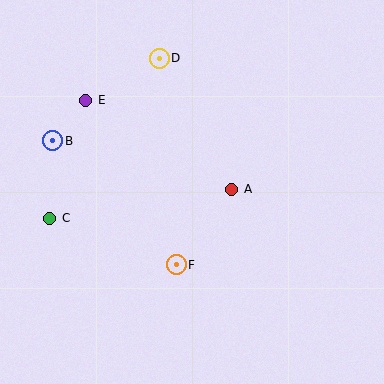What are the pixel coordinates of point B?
Point B is at (53, 141).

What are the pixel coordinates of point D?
Point D is at (159, 58).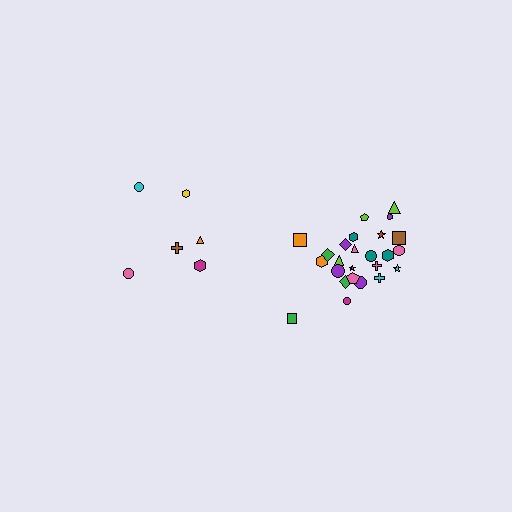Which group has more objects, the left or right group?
The right group.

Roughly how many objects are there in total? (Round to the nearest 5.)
Roughly 30 objects in total.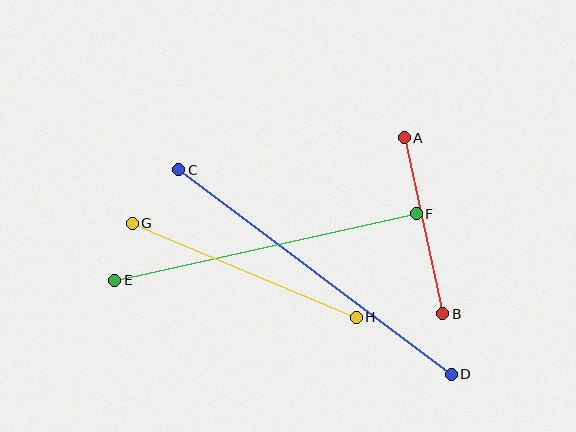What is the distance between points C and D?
The distance is approximately 340 pixels.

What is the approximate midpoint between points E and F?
The midpoint is at approximately (266, 247) pixels.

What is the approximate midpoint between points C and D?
The midpoint is at approximately (315, 272) pixels.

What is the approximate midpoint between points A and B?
The midpoint is at approximately (424, 226) pixels.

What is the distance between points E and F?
The distance is approximately 309 pixels.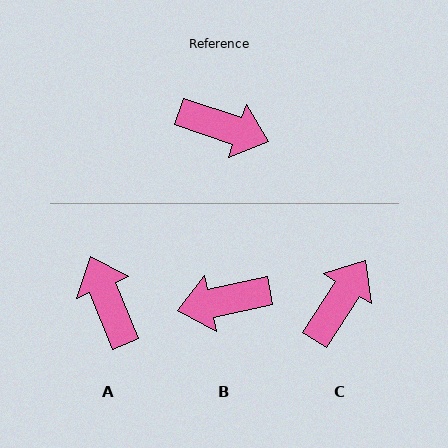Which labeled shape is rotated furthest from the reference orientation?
B, about 149 degrees away.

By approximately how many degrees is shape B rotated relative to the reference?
Approximately 149 degrees clockwise.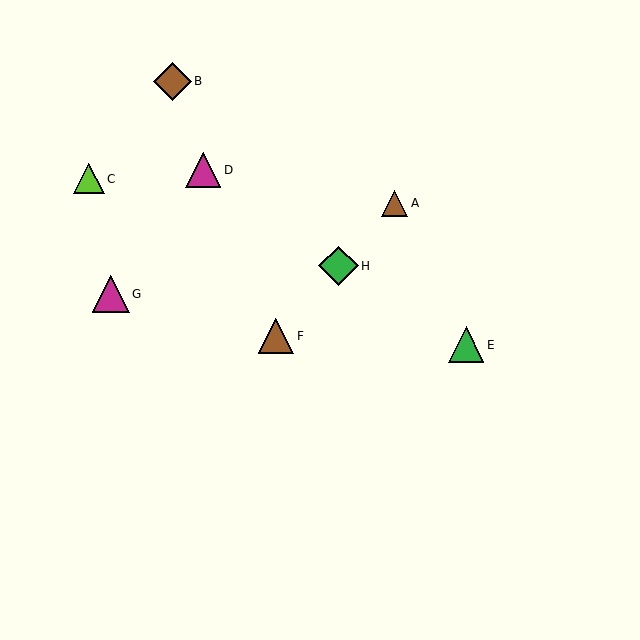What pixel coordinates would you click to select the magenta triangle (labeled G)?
Click at (111, 294) to select the magenta triangle G.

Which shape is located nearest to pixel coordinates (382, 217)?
The brown triangle (labeled A) at (394, 203) is nearest to that location.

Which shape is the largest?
The green diamond (labeled H) is the largest.